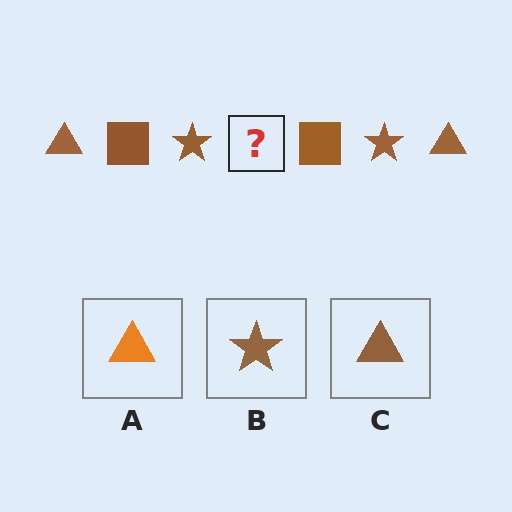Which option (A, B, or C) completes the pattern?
C.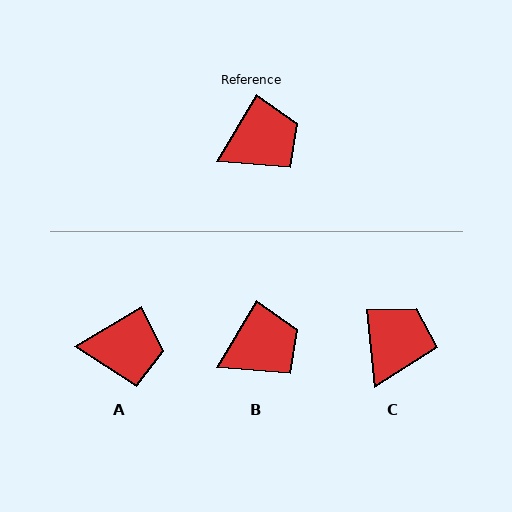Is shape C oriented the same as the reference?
No, it is off by about 37 degrees.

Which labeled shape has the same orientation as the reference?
B.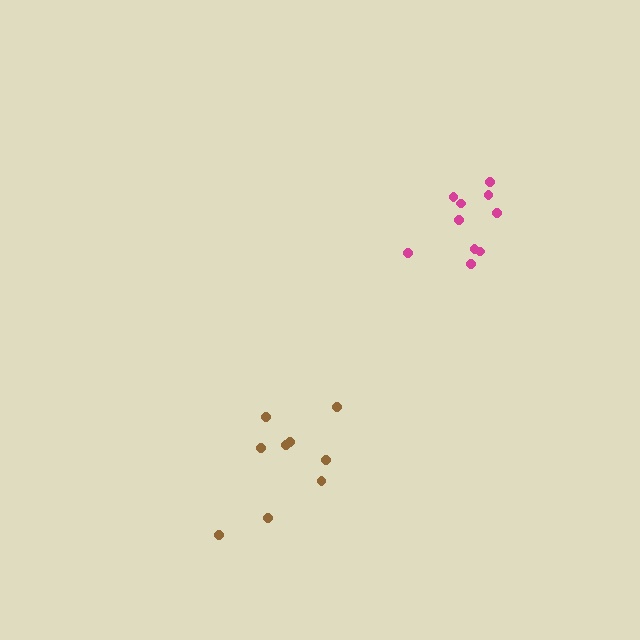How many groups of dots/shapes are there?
There are 2 groups.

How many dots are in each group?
Group 1: 9 dots, Group 2: 10 dots (19 total).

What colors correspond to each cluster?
The clusters are colored: brown, magenta.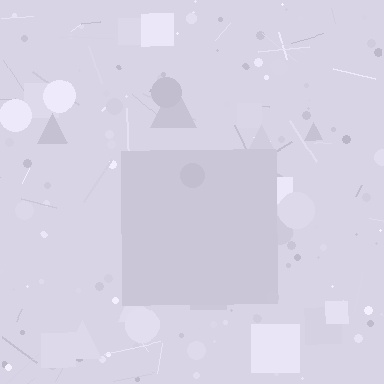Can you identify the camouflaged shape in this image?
The camouflaged shape is a square.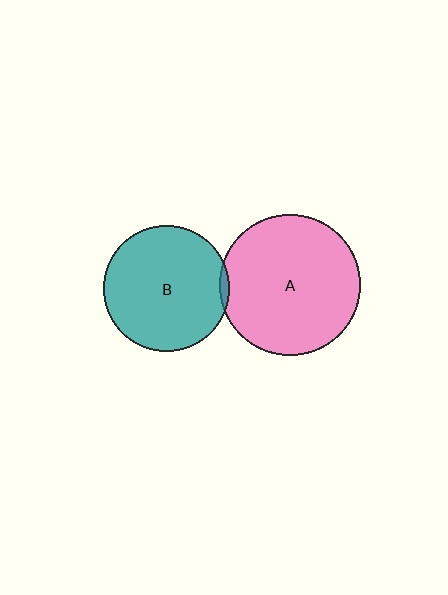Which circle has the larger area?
Circle A (pink).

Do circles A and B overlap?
Yes.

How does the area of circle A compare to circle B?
Approximately 1.3 times.